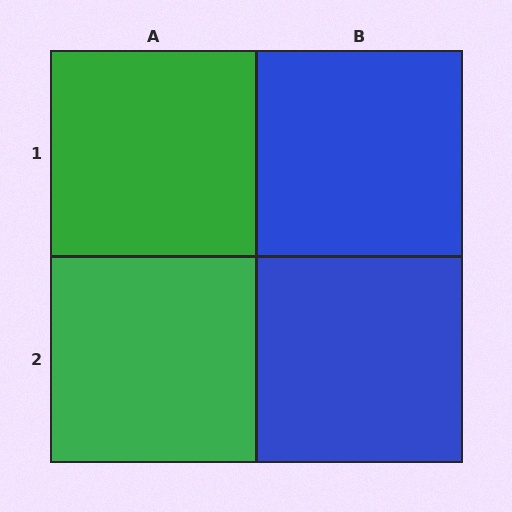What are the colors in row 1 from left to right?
Green, blue.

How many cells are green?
2 cells are green.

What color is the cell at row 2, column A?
Green.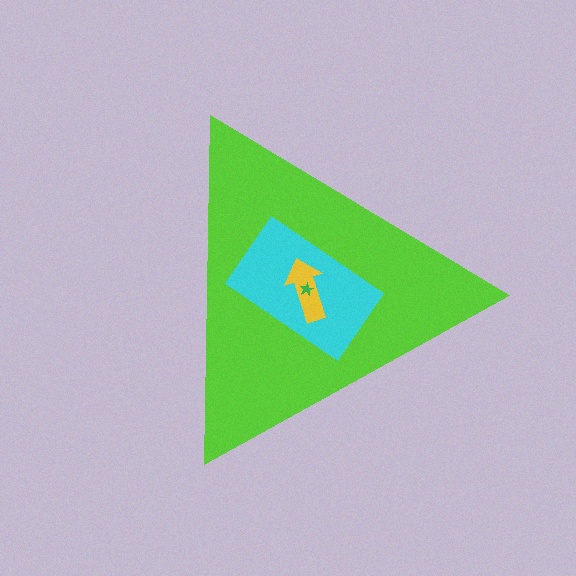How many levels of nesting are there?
4.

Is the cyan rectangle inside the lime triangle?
Yes.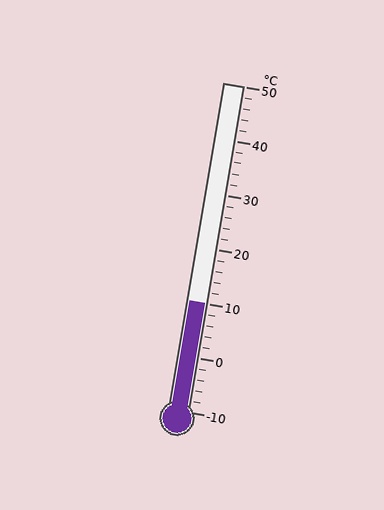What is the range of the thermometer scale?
The thermometer scale ranges from -10°C to 50°C.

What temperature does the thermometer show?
The thermometer shows approximately 10°C.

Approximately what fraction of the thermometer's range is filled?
The thermometer is filled to approximately 35% of its range.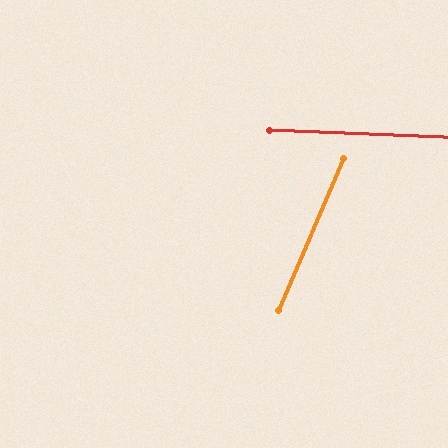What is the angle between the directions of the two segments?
Approximately 69 degrees.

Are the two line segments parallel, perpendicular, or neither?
Neither parallel nor perpendicular — they differ by about 69°.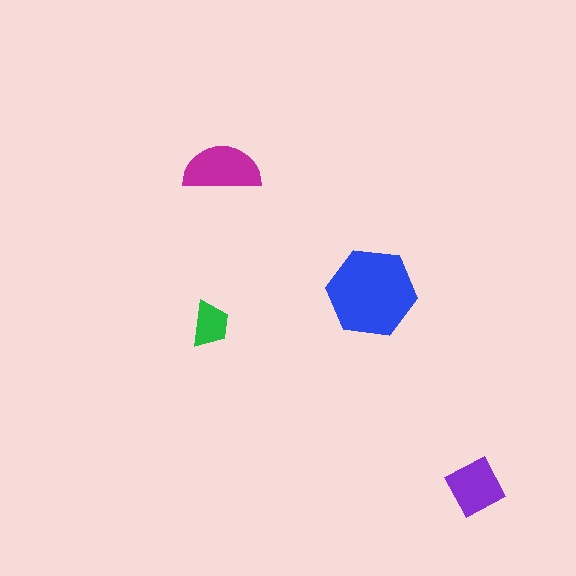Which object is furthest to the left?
The green trapezoid is leftmost.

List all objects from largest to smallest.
The blue hexagon, the magenta semicircle, the purple diamond, the green trapezoid.